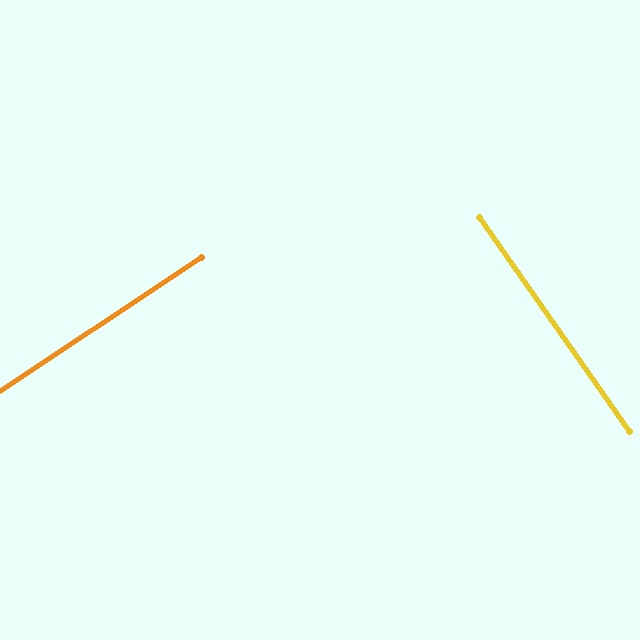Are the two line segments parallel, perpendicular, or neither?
Perpendicular — they meet at approximately 88°.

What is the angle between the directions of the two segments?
Approximately 88 degrees.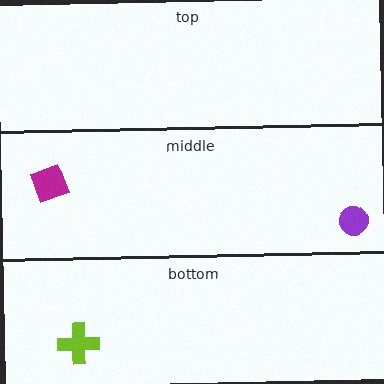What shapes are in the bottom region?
The lime cross.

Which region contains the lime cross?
The bottom region.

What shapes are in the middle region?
The purple circle, the magenta square.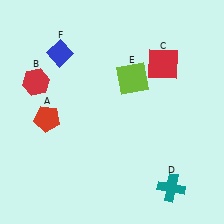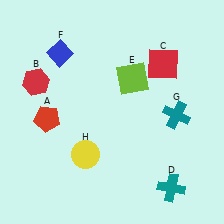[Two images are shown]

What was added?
A teal cross (G), a yellow circle (H) were added in Image 2.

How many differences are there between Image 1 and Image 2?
There are 2 differences between the two images.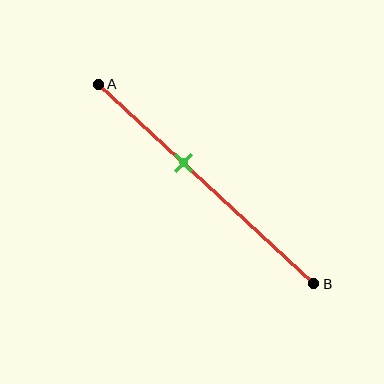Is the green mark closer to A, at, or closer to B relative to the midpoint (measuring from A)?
The green mark is closer to point A than the midpoint of segment AB.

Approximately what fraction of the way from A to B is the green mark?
The green mark is approximately 40% of the way from A to B.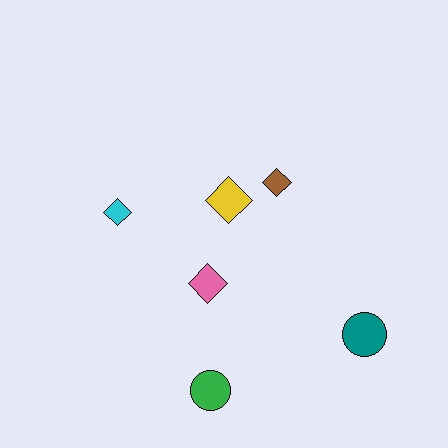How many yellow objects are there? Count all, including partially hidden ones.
There is 1 yellow object.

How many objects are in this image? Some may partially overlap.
There are 6 objects.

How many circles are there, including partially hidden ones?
There are 2 circles.